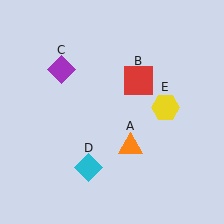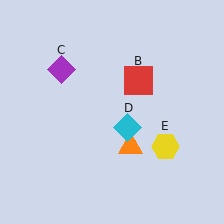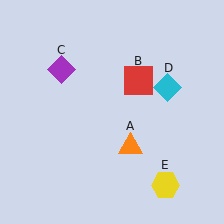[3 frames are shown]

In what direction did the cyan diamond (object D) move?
The cyan diamond (object D) moved up and to the right.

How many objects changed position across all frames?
2 objects changed position: cyan diamond (object D), yellow hexagon (object E).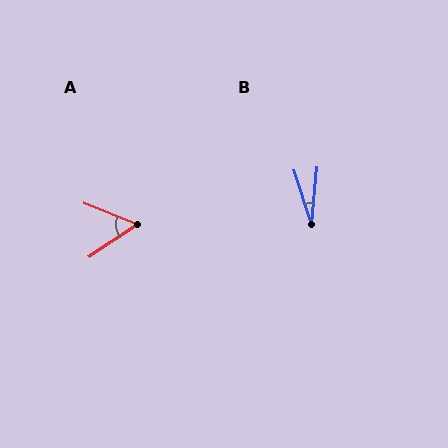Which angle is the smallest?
B, at approximately 23 degrees.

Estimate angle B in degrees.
Approximately 23 degrees.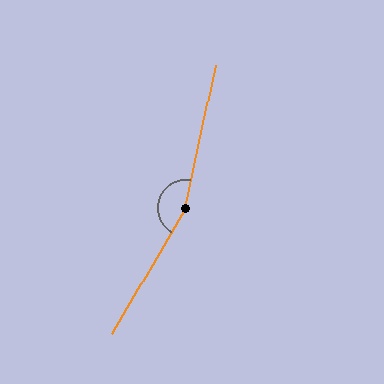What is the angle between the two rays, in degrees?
Approximately 162 degrees.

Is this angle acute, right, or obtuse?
It is obtuse.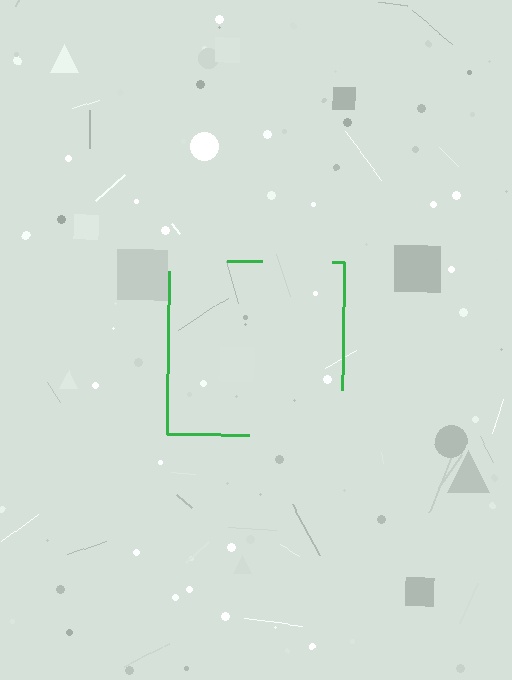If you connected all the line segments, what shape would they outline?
They would outline a square.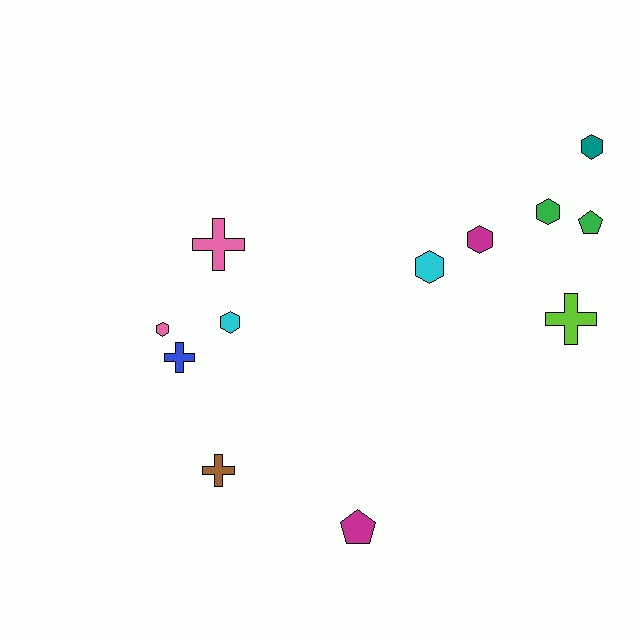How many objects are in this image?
There are 12 objects.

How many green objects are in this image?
There are 2 green objects.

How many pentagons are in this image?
There are 2 pentagons.